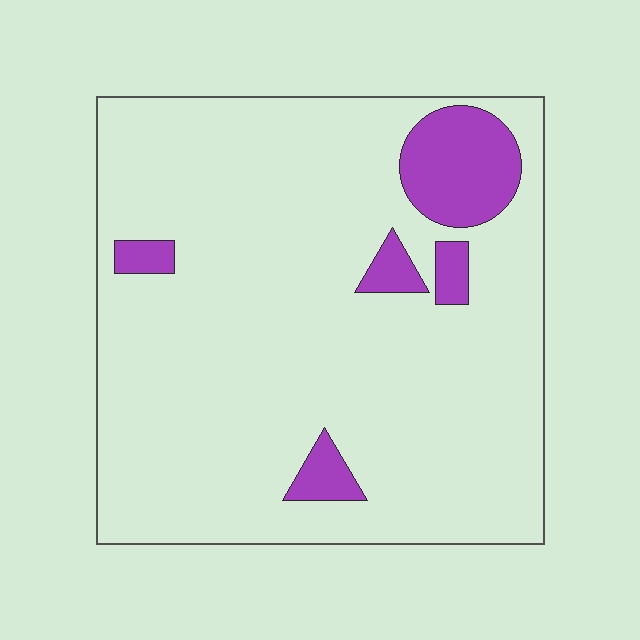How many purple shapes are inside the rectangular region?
5.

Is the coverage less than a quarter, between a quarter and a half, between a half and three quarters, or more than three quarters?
Less than a quarter.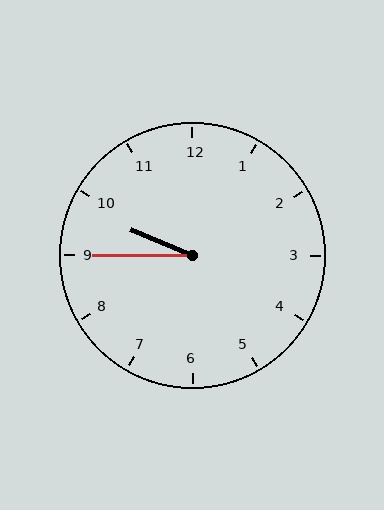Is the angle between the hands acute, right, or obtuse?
It is acute.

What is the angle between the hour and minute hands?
Approximately 22 degrees.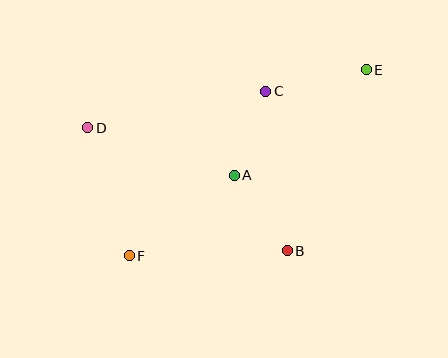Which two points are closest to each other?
Points A and C are closest to each other.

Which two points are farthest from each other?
Points E and F are farthest from each other.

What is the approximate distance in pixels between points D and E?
The distance between D and E is approximately 284 pixels.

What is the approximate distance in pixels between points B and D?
The distance between B and D is approximately 234 pixels.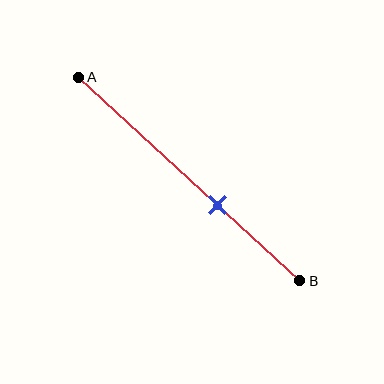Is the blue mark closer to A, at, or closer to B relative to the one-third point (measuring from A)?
The blue mark is closer to point B than the one-third point of segment AB.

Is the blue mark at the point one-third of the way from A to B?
No, the mark is at about 65% from A, not at the 33% one-third point.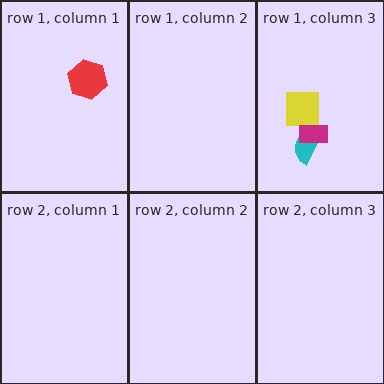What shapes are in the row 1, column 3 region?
The yellow square, the cyan semicircle, the magenta rectangle.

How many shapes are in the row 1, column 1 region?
1.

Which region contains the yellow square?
The row 1, column 3 region.